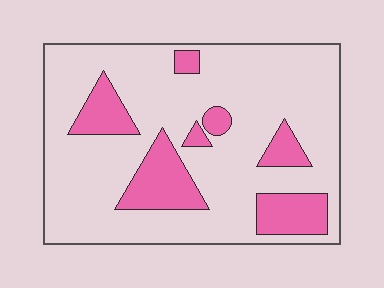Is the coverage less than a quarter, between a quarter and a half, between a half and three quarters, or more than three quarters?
Less than a quarter.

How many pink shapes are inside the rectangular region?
7.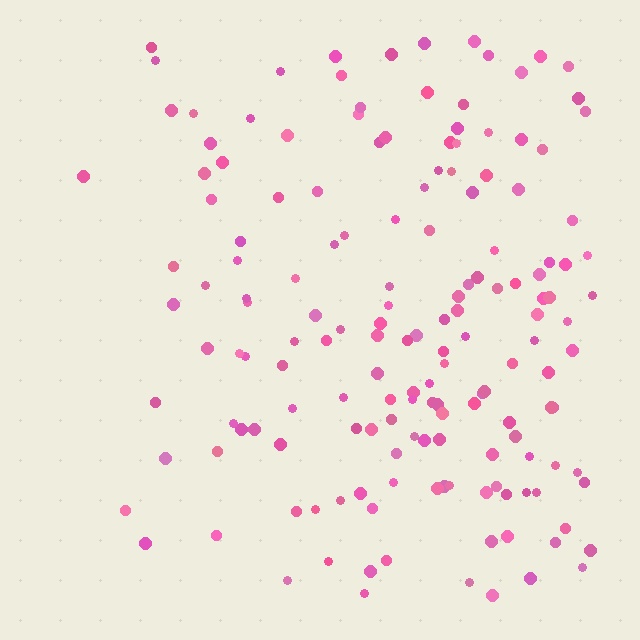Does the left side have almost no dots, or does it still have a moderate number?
Still a moderate number, just noticeably fewer than the right.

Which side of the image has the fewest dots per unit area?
The left.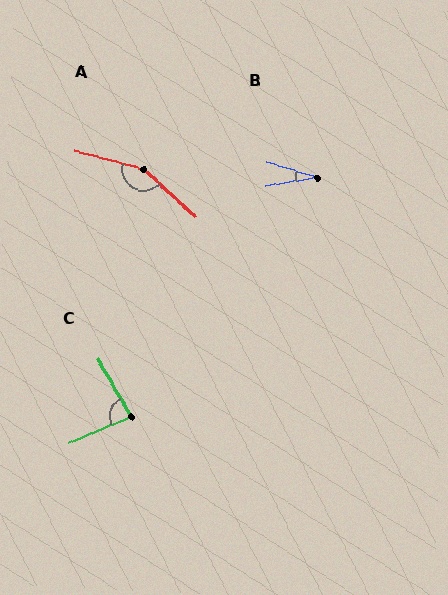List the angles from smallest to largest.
B (27°), C (83°), A (153°).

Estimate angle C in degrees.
Approximately 83 degrees.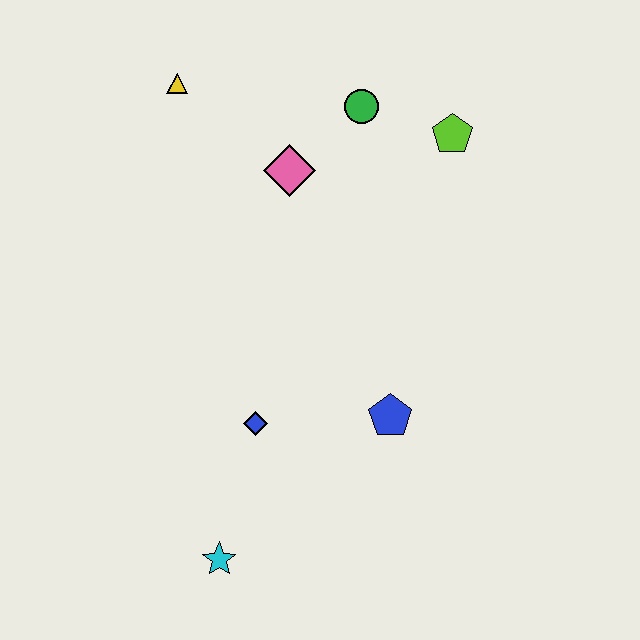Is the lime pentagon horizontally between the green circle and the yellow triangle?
No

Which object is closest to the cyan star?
The blue diamond is closest to the cyan star.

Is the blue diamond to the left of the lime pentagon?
Yes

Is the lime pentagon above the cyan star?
Yes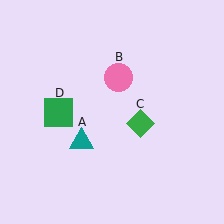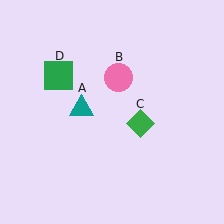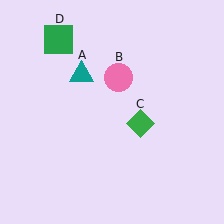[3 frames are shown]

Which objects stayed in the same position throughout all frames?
Pink circle (object B) and green diamond (object C) remained stationary.